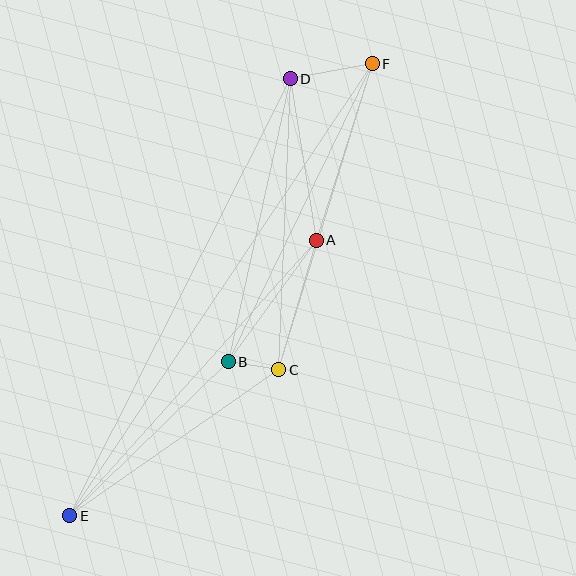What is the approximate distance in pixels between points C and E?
The distance between C and E is approximately 255 pixels.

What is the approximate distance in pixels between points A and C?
The distance between A and C is approximately 135 pixels.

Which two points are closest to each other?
Points B and C are closest to each other.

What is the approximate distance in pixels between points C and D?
The distance between C and D is approximately 291 pixels.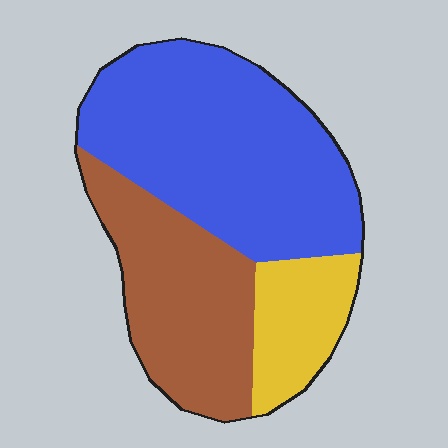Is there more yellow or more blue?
Blue.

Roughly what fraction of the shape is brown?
Brown covers roughly 30% of the shape.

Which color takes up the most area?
Blue, at roughly 50%.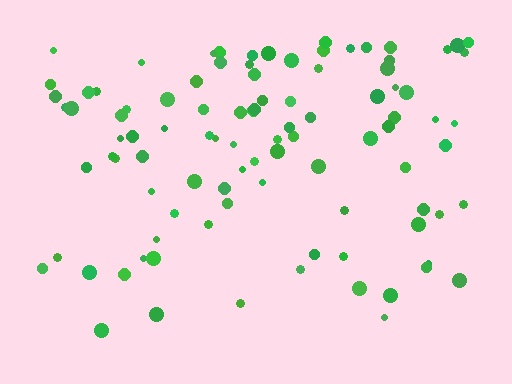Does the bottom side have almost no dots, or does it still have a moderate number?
Still a moderate number, just noticeably fewer than the top.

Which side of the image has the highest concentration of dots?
The top.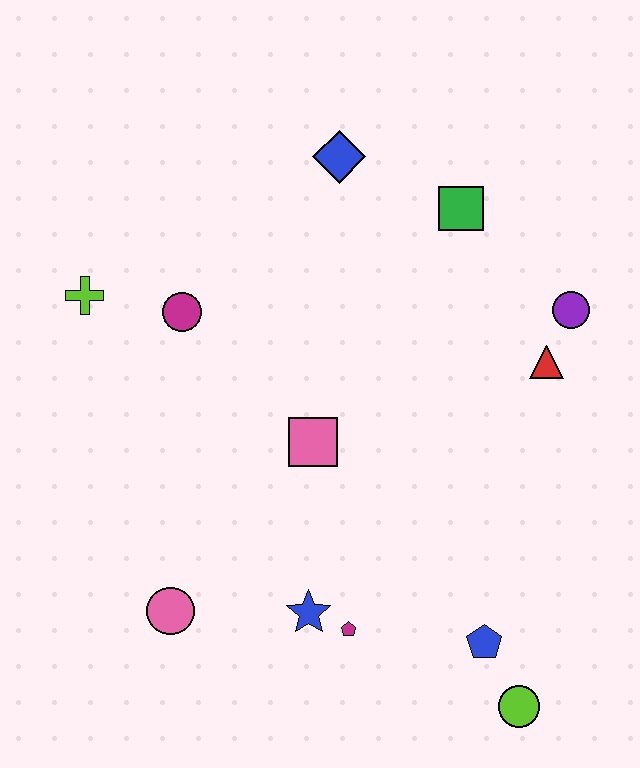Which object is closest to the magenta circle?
The lime cross is closest to the magenta circle.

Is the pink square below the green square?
Yes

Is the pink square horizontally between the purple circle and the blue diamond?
No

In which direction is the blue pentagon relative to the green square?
The blue pentagon is below the green square.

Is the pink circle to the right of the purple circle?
No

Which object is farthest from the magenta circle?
The lime circle is farthest from the magenta circle.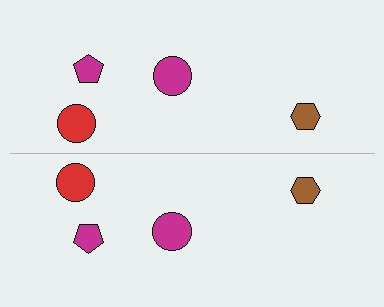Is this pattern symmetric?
Yes, this pattern has bilateral (reflection) symmetry.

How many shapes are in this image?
There are 8 shapes in this image.